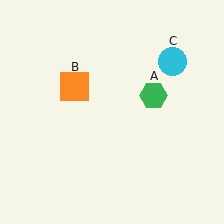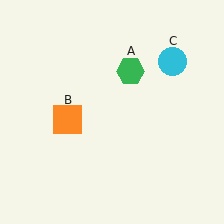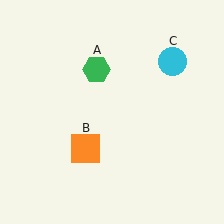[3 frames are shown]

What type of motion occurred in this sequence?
The green hexagon (object A), orange square (object B) rotated counterclockwise around the center of the scene.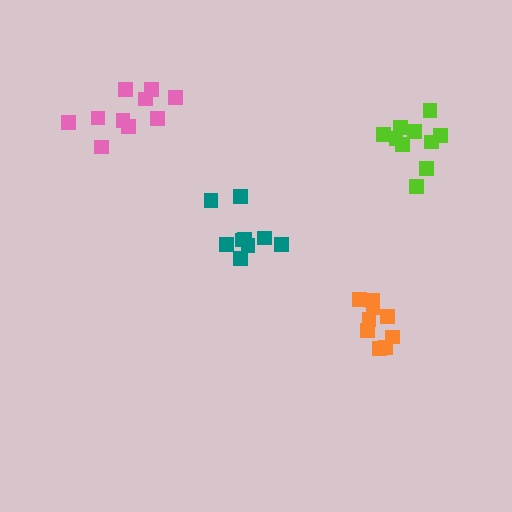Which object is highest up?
The pink cluster is topmost.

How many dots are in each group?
Group 1: 10 dots, Group 2: 10 dots, Group 3: 9 dots, Group 4: 9 dots (38 total).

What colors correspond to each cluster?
The clusters are colored: pink, lime, teal, orange.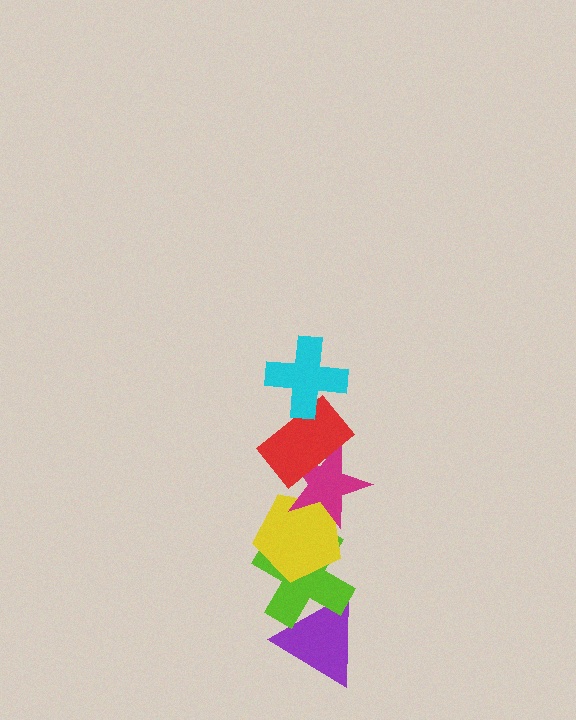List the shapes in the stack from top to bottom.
From top to bottom: the cyan cross, the red rectangle, the magenta star, the yellow pentagon, the lime cross, the purple triangle.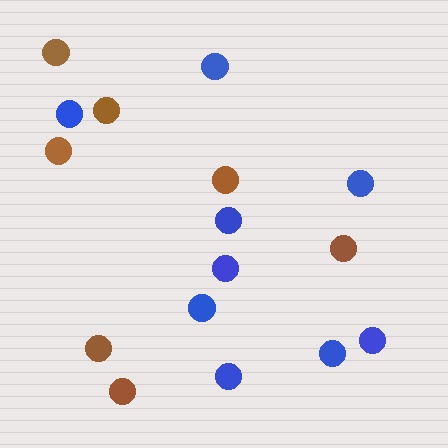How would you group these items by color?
There are 2 groups: one group of brown circles (7) and one group of blue circles (9).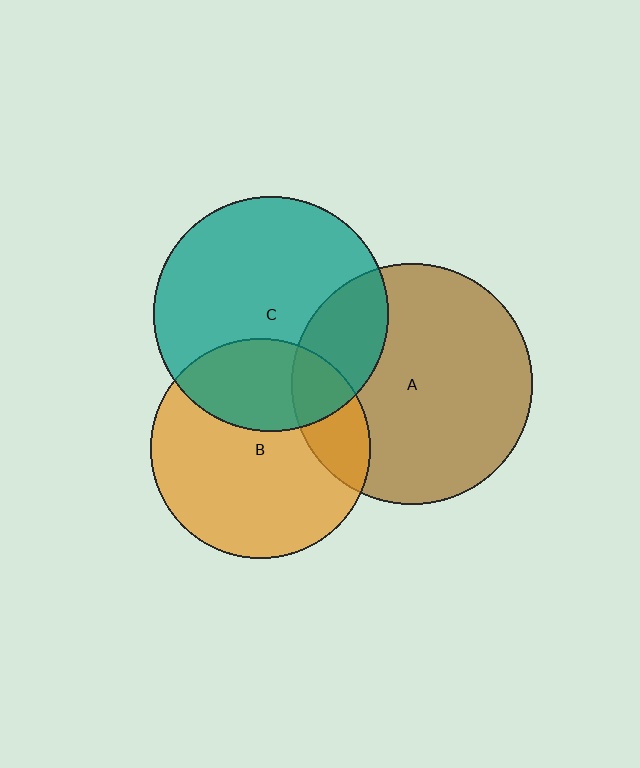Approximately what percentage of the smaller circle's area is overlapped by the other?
Approximately 20%.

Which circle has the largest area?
Circle A (brown).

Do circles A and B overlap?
Yes.